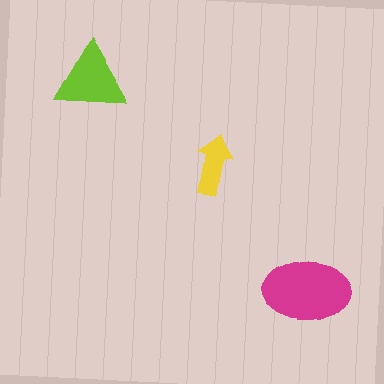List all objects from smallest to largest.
The yellow arrow, the lime triangle, the magenta ellipse.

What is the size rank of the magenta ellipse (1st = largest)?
1st.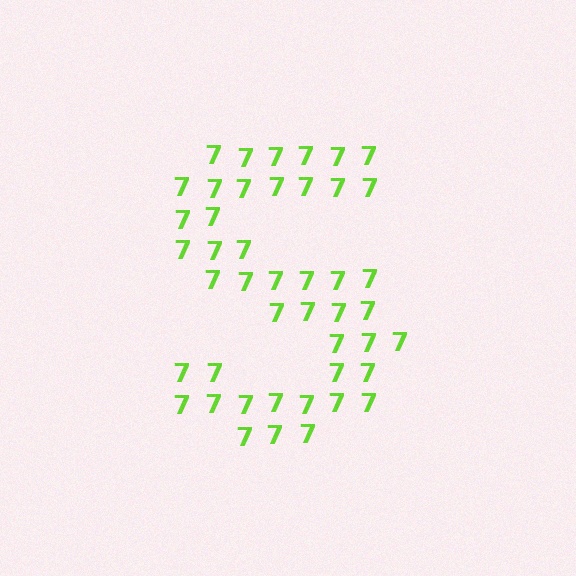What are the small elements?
The small elements are digit 7's.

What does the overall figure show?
The overall figure shows the letter S.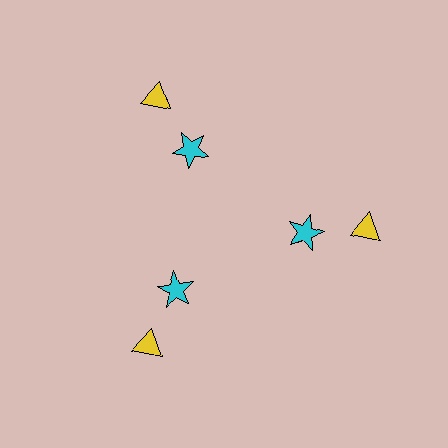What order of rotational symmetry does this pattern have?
This pattern has 3-fold rotational symmetry.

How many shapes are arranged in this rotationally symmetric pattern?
There are 6 shapes, arranged in 3 groups of 2.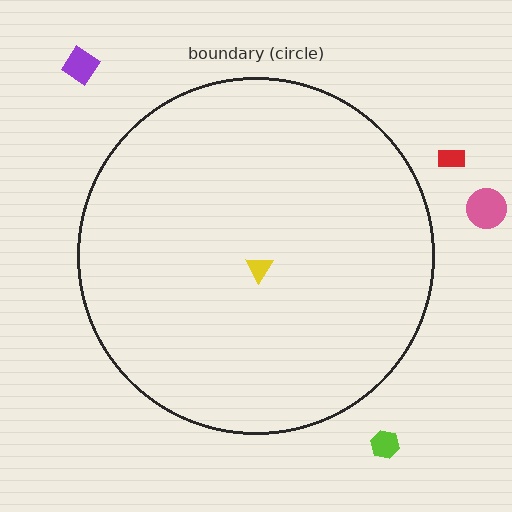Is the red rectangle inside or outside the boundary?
Outside.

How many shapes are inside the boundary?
1 inside, 4 outside.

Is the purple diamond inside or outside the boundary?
Outside.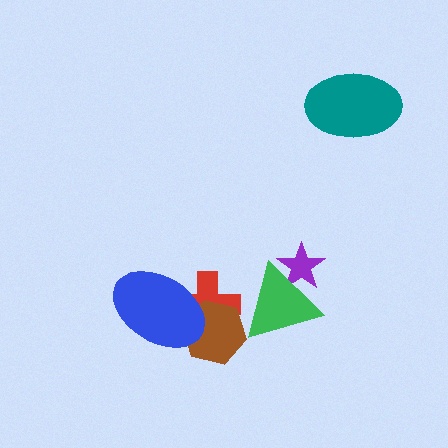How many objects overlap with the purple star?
1 object overlaps with the purple star.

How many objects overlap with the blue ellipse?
2 objects overlap with the blue ellipse.